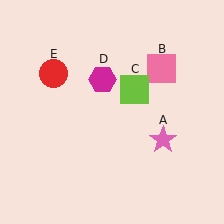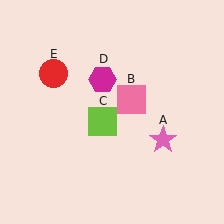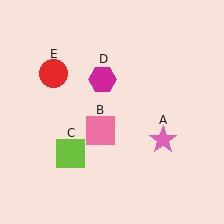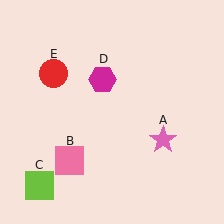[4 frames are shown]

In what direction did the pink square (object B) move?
The pink square (object B) moved down and to the left.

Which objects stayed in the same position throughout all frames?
Pink star (object A) and magenta hexagon (object D) and red circle (object E) remained stationary.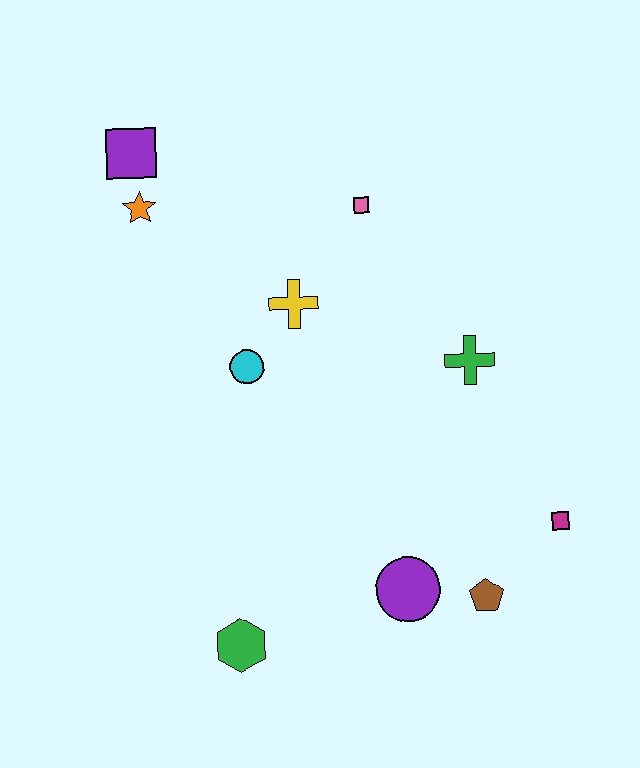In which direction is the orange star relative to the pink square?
The orange star is to the left of the pink square.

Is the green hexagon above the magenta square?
No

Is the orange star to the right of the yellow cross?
No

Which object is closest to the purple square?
The orange star is closest to the purple square.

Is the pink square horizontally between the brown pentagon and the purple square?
Yes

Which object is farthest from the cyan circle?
The magenta square is farthest from the cyan circle.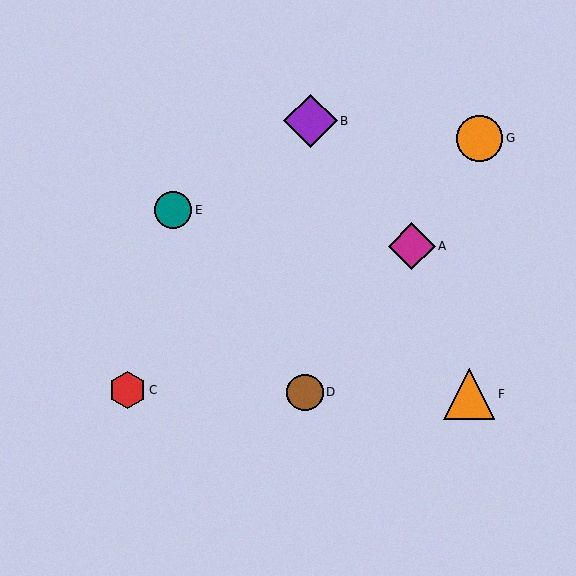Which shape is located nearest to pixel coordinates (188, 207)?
The teal circle (labeled E) at (173, 210) is nearest to that location.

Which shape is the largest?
The purple diamond (labeled B) is the largest.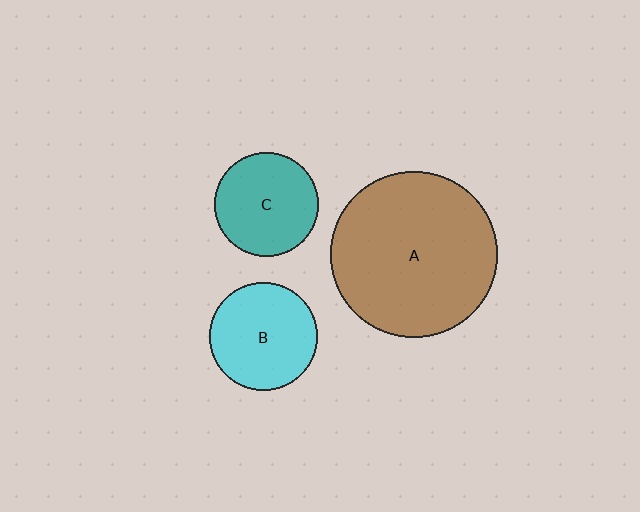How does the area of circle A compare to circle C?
Approximately 2.5 times.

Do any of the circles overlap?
No, none of the circles overlap.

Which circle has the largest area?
Circle A (brown).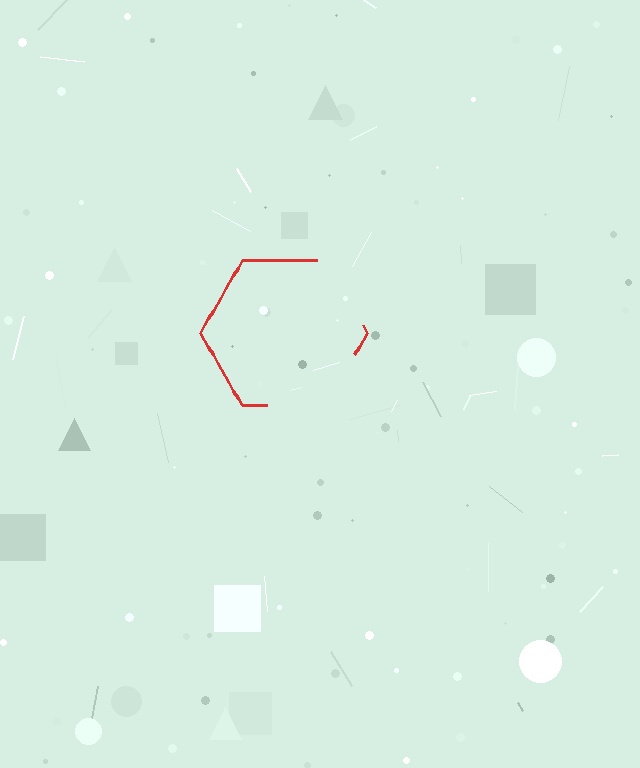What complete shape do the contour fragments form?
The contour fragments form a hexagon.